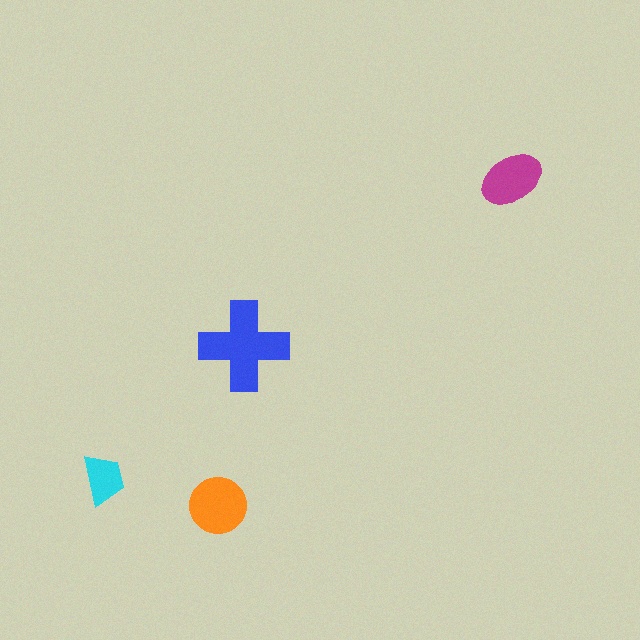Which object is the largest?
The blue cross.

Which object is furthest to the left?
The cyan trapezoid is leftmost.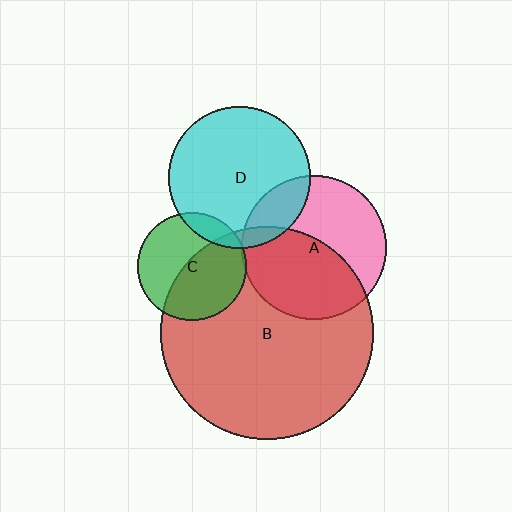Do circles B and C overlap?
Yes.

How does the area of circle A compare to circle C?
Approximately 1.8 times.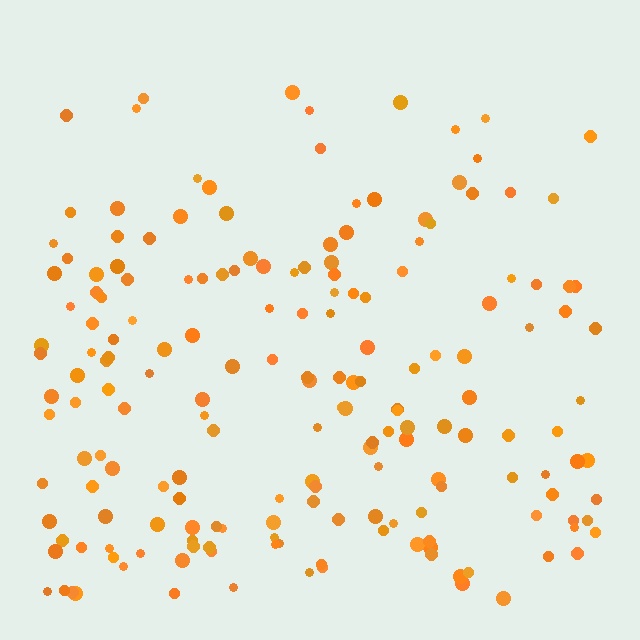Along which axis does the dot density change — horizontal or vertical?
Vertical.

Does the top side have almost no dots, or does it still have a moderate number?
Still a moderate number, just noticeably fewer than the bottom.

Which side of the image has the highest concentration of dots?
The bottom.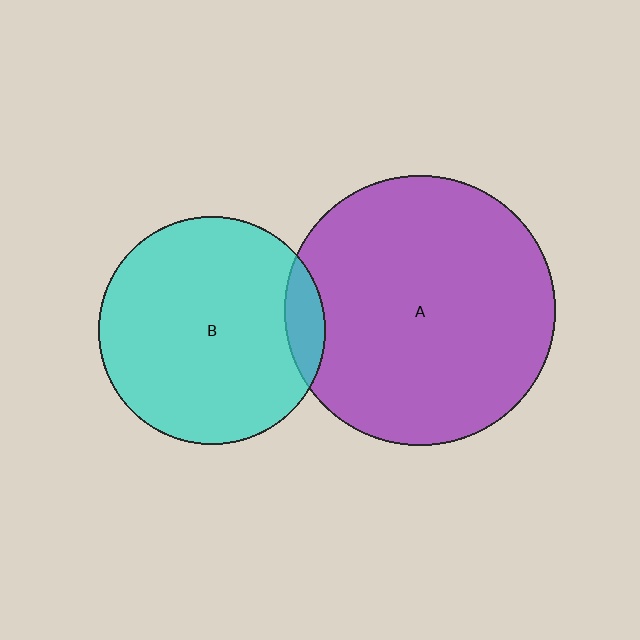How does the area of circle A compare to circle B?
Approximately 1.4 times.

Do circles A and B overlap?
Yes.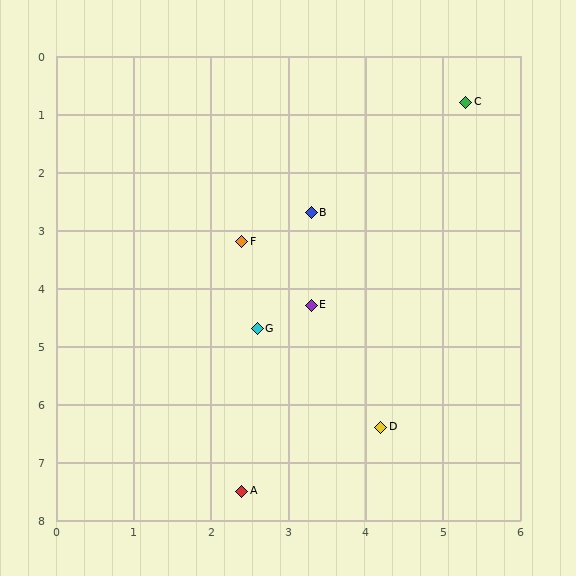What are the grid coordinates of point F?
Point F is at approximately (2.4, 3.2).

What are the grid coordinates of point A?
Point A is at approximately (2.4, 7.5).